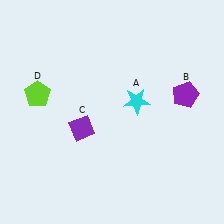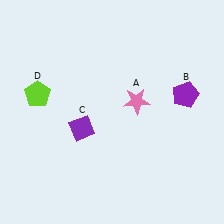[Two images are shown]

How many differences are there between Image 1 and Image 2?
There is 1 difference between the two images.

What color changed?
The star (A) changed from cyan in Image 1 to pink in Image 2.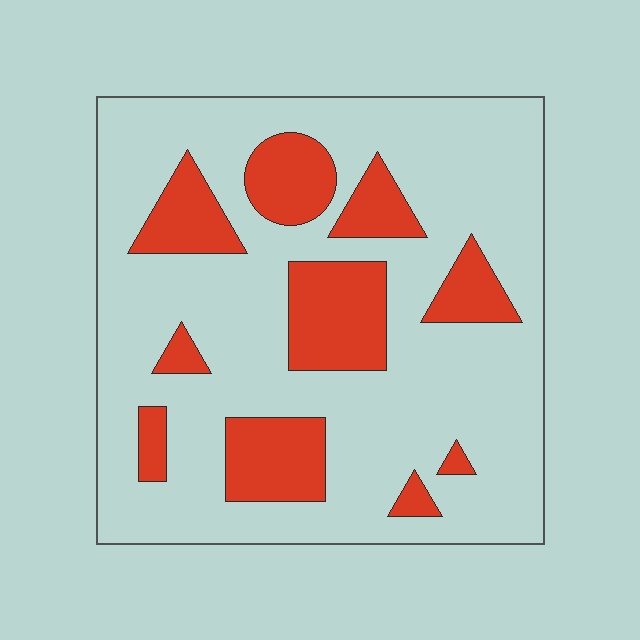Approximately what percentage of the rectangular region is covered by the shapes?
Approximately 25%.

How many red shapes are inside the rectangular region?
10.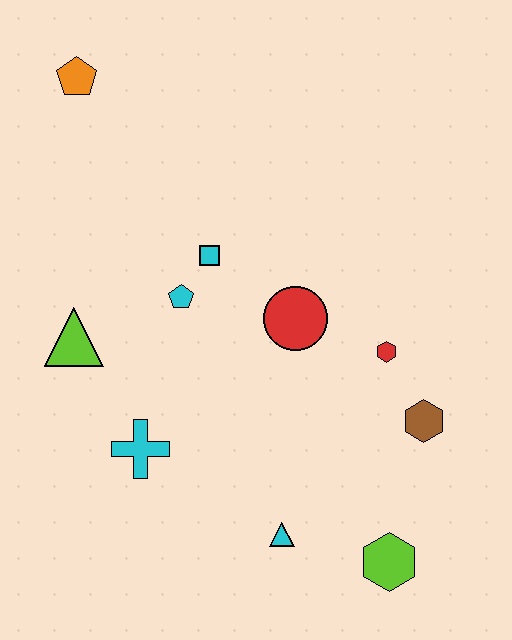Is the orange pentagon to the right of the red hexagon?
No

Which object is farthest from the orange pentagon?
The lime hexagon is farthest from the orange pentagon.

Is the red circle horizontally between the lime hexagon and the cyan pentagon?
Yes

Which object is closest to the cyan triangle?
The lime hexagon is closest to the cyan triangle.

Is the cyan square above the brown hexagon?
Yes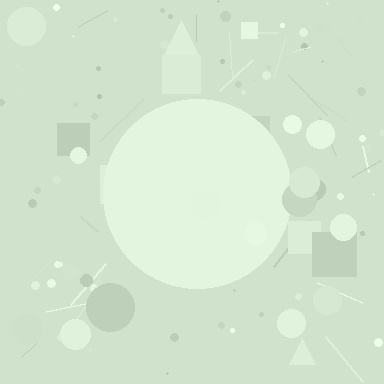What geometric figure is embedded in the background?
A circle is embedded in the background.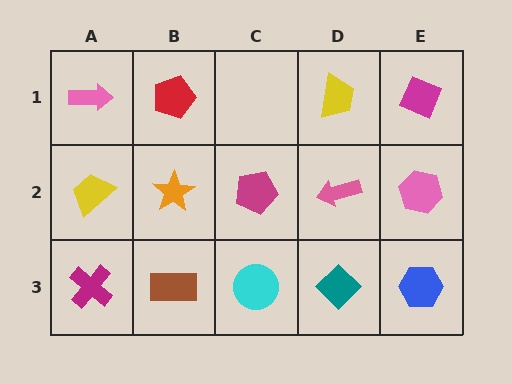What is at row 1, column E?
A magenta diamond.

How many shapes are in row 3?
5 shapes.